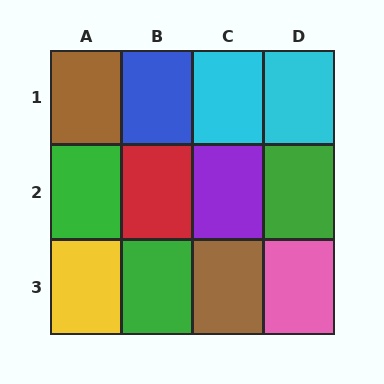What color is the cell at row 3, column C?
Brown.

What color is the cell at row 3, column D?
Pink.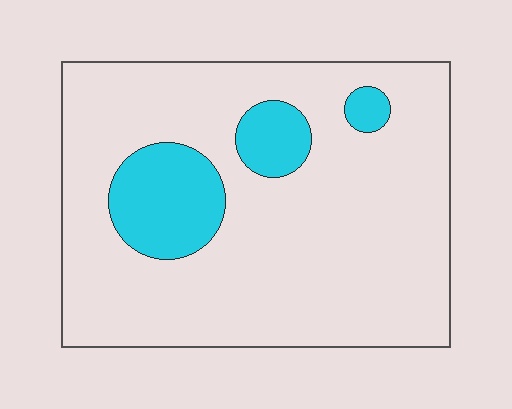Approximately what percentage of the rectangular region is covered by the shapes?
Approximately 15%.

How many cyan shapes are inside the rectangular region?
3.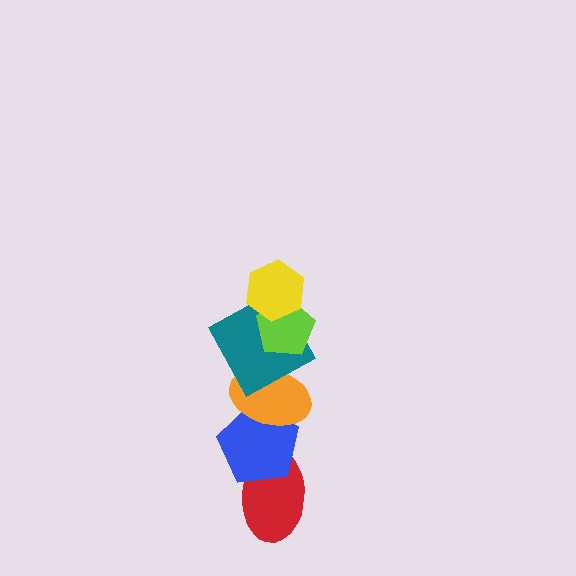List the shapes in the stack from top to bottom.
From top to bottom: the yellow hexagon, the lime pentagon, the teal square, the orange ellipse, the blue pentagon, the red ellipse.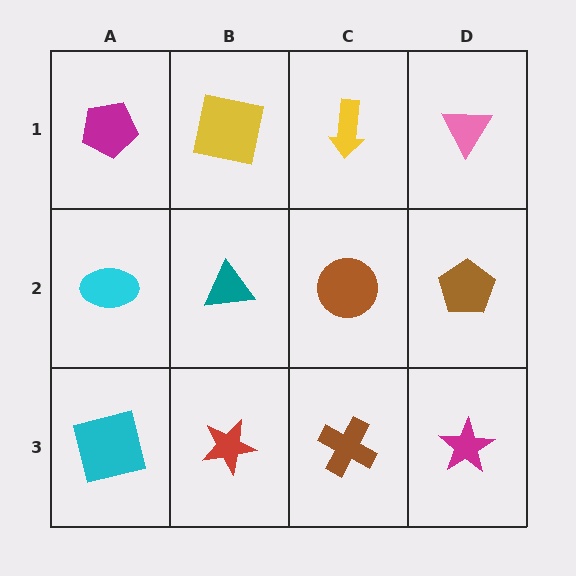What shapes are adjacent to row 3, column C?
A brown circle (row 2, column C), a red star (row 3, column B), a magenta star (row 3, column D).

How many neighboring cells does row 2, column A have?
3.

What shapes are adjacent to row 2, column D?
A pink triangle (row 1, column D), a magenta star (row 3, column D), a brown circle (row 2, column C).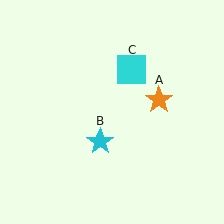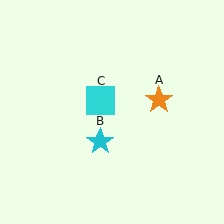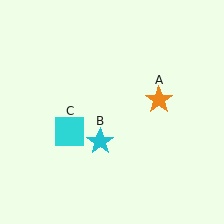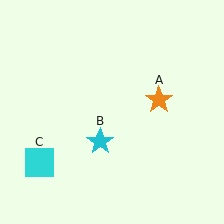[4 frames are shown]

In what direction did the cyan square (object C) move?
The cyan square (object C) moved down and to the left.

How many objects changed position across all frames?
1 object changed position: cyan square (object C).